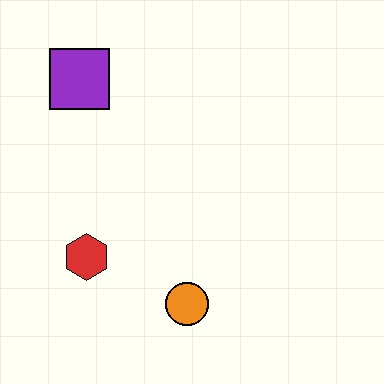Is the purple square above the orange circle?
Yes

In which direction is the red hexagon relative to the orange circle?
The red hexagon is to the left of the orange circle.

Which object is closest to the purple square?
The red hexagon is closest to the purple square.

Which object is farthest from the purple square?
The orange circle is farthest from the purple square.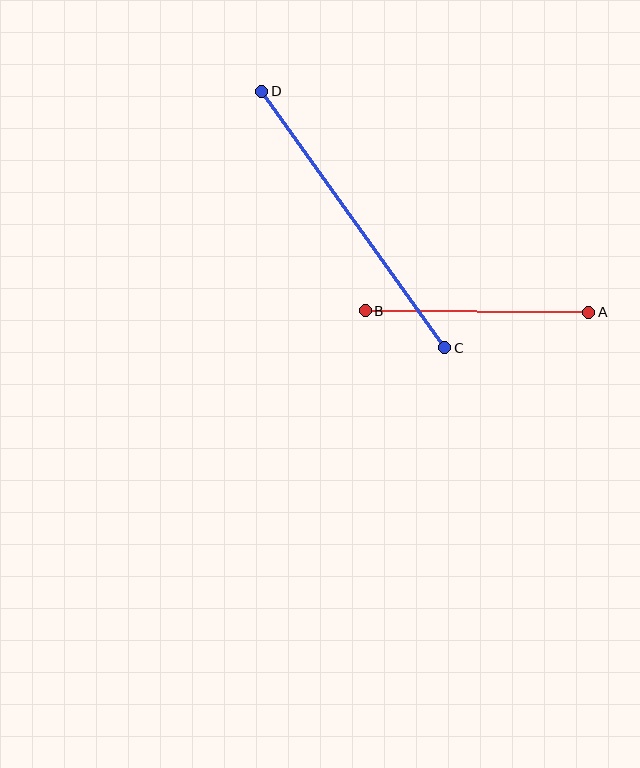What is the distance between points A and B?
The distance is approximately 223 pixels.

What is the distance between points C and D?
The distance is approximately 315 pixels.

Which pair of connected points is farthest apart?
Points C and D are farthest apart.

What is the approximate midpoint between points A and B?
The midpoint is at approximately (477, 312) pixels.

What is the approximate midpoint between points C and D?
The midpoint is at approximately (353, 219) pixels.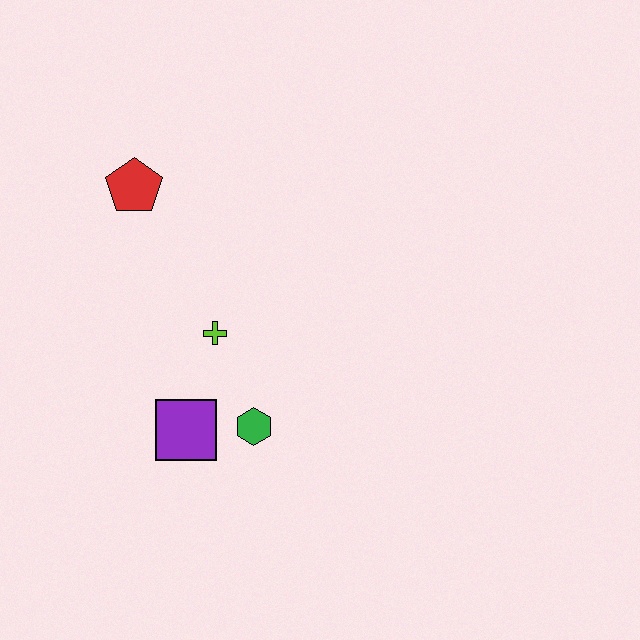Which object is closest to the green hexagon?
The purple square is closest to the green hexagon.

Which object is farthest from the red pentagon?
The green hexagon is farthest from the red pentagon.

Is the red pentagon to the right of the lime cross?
No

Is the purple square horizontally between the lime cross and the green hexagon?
No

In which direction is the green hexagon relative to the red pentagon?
The green hexagon is below the red pentagon.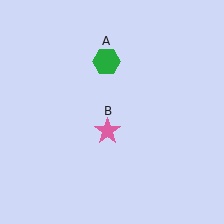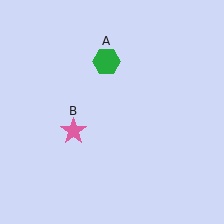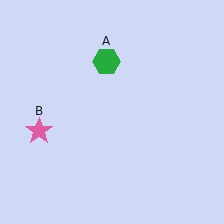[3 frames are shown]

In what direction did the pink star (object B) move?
The pink star (object B) moved left.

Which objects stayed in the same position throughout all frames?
Green hexagon (object A) remained stationary.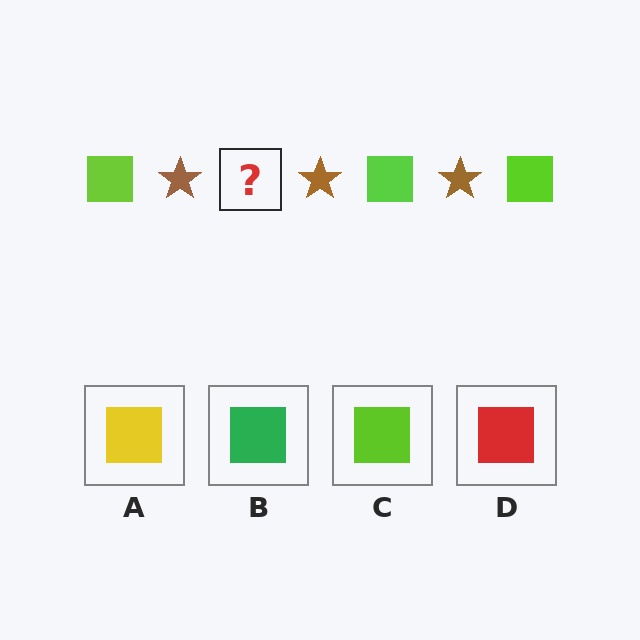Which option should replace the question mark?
Option C.